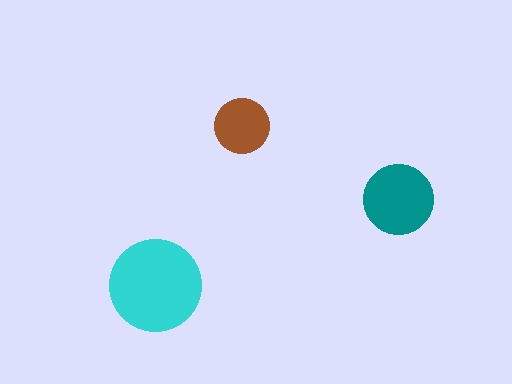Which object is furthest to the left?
The cyan circle is leftmost.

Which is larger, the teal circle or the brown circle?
The teal one.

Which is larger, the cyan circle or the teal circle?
The cyan one.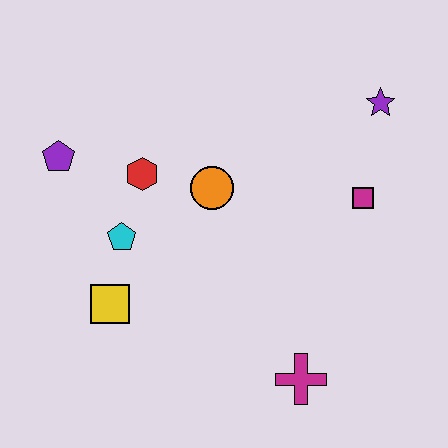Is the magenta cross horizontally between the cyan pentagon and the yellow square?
No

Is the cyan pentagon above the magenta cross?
Yes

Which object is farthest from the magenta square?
The purple pentagon is farthest from the magenta square.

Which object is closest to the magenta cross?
The magenta square is closest to the magenta cross.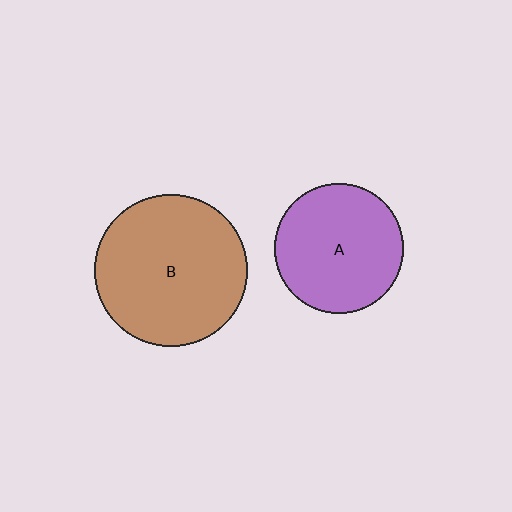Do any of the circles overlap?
No, none of the circles overlap.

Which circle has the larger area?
Circle B (brown).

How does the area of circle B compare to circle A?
Approximately 1.4 times.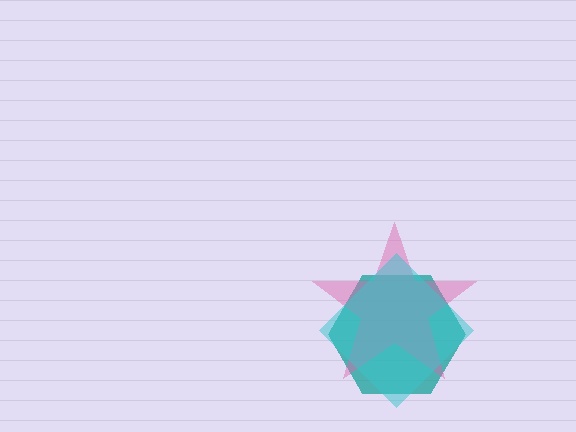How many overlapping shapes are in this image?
There are 3 overlapping shapes in the image.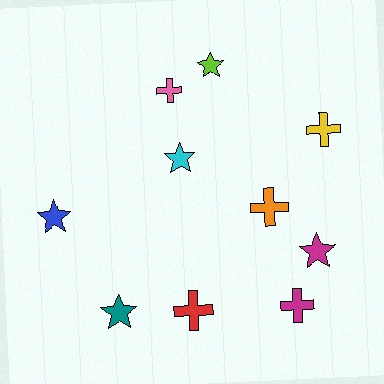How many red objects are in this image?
There is 1 red object.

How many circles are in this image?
There are no circles.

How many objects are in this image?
There are 10 objects.